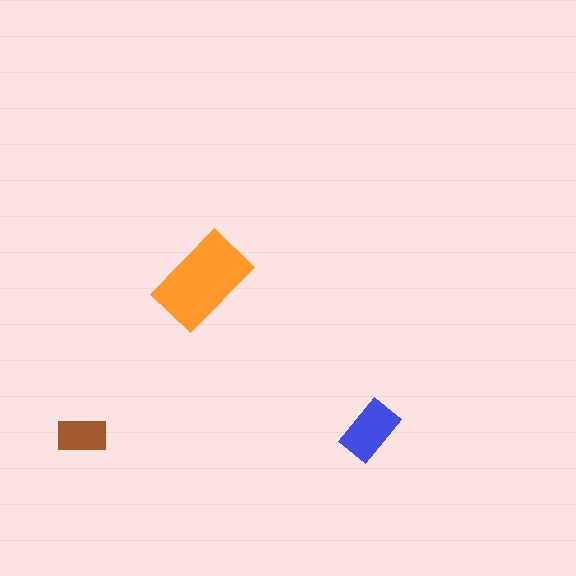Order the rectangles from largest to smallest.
the orange one, the blue one, the brown one.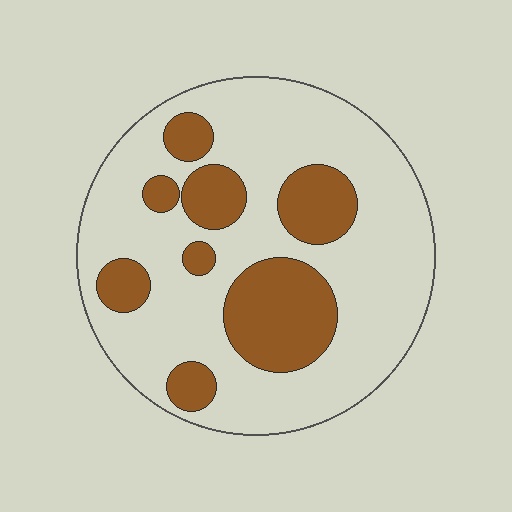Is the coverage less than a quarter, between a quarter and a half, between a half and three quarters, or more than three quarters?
Between a quarter and a half.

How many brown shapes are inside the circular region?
8.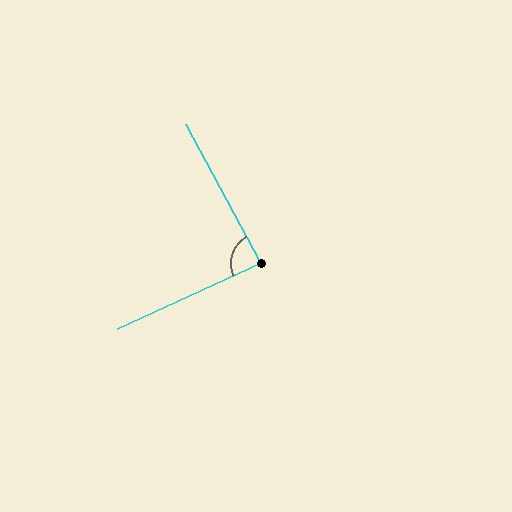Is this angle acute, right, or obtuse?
It is approximately a right angle.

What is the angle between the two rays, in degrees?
Approximately 86 degrees.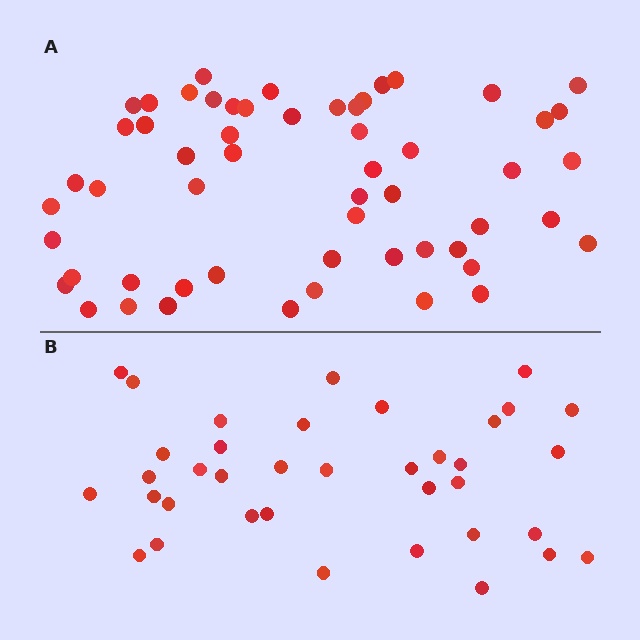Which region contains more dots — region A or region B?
Region A (the top region) has more dots.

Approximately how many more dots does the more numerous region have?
Region A has approximately 20 more dots than region B.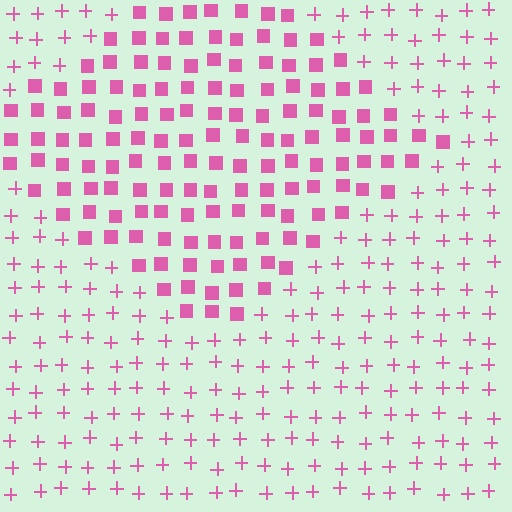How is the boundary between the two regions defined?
The boundary is defined by a change in element shape: squares inside vs. plus signs outside. All elements share the same color and spacing.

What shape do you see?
I see a diamond.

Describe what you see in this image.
The image is filled with small pink elements arranged in a uniform grid. A diamond-shaped region contains squares, while the surrounding area contains plus signs. The boundary is defined purely by the change in element shape.